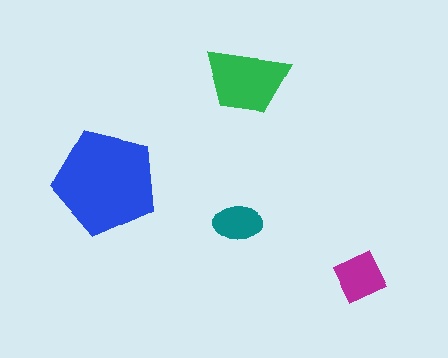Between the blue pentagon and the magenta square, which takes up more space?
The blue pentagon.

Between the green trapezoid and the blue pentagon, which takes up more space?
The blue pentagon.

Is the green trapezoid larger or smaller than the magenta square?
Larger.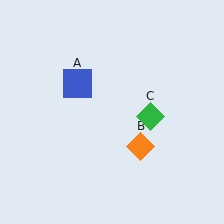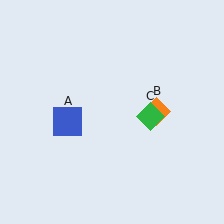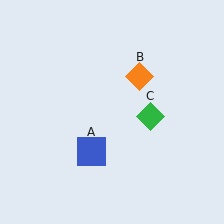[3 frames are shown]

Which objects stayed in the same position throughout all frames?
Green diamond (object C) remained stationary.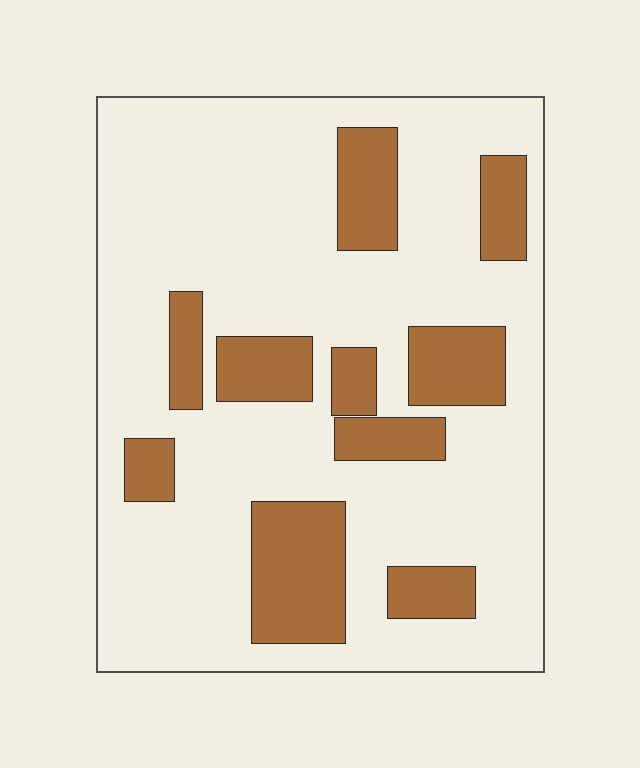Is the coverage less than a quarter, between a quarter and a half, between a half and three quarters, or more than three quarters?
Less than a quarter.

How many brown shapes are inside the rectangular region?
10.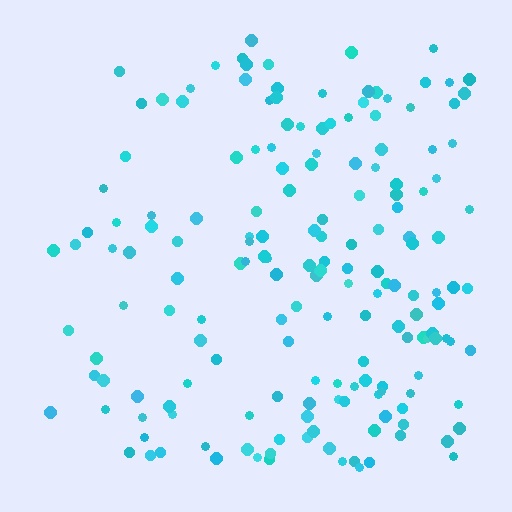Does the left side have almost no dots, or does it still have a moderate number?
Still a moderate number, just noticeably fewer than the right.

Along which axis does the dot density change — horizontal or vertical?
Horizontal.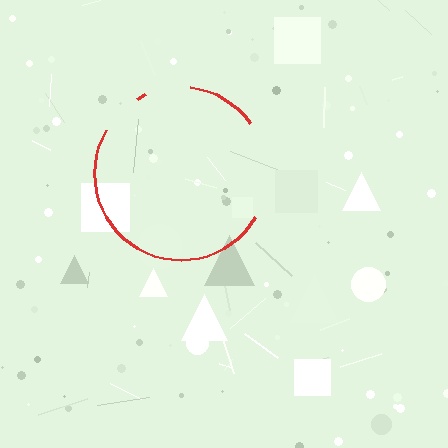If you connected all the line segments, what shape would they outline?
They would outline a circle.